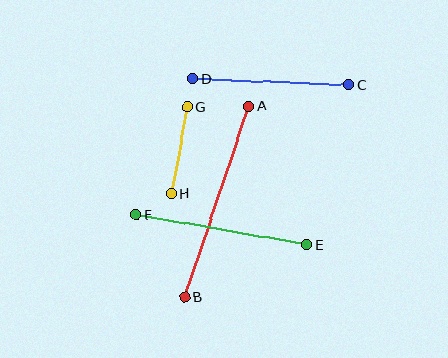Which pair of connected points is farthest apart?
Points A and B are farthest apart.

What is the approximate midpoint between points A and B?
The midpoint is at approximately (217, 202) pixels.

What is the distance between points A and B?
The distance is approximately 202 pixels.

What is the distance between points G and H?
The distance is approximately 87 pixels.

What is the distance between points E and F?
The distance is approximately 173 pixels.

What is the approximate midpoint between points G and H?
The midpoint is at approximately (179, 150) pixels.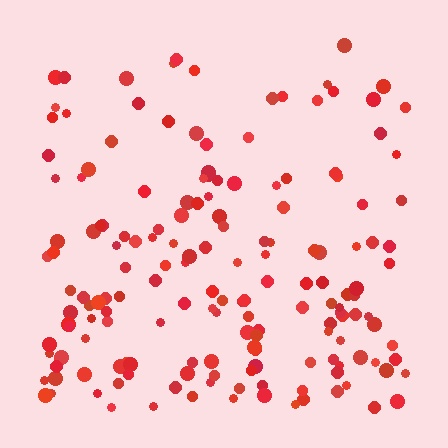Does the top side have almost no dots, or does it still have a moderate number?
Still a moderate number, just noticeably fewer than the bottom.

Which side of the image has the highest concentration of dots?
The bottom.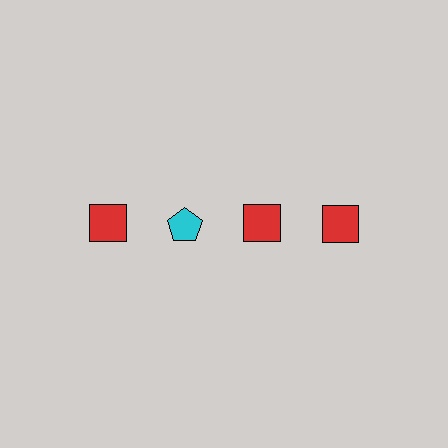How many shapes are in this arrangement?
There are 4 shapes arranged in a grid pattern.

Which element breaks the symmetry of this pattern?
The cyan pentagon in the top row, second from left column breaks the symmetry. All other shapes are red squares.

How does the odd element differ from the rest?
It differs in both color (cyan instead of red) and shape (pentagon instead of square).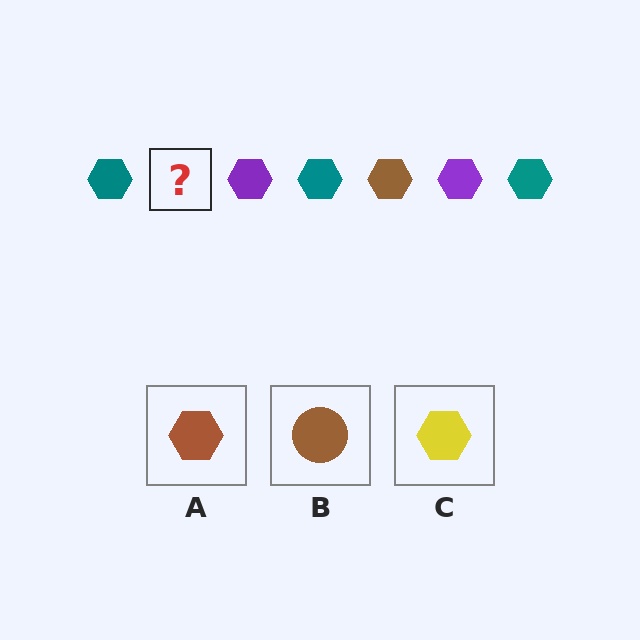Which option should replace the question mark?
Option A.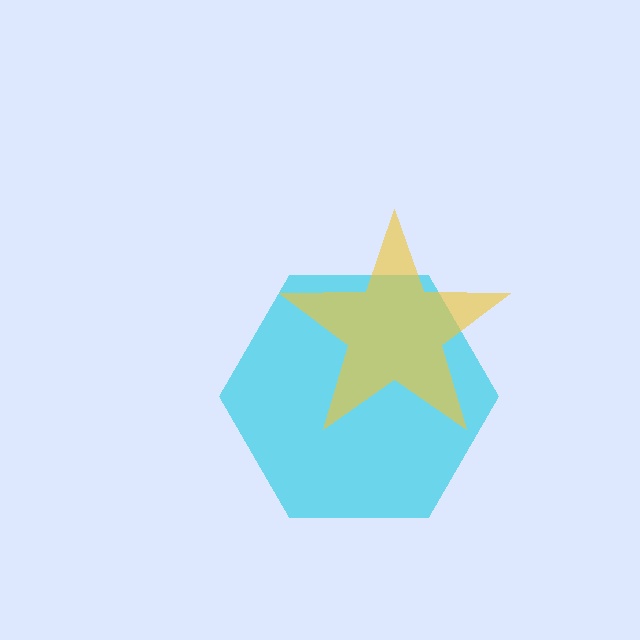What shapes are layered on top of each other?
The layered shapes are: a cyan hexagon, a yellow star.